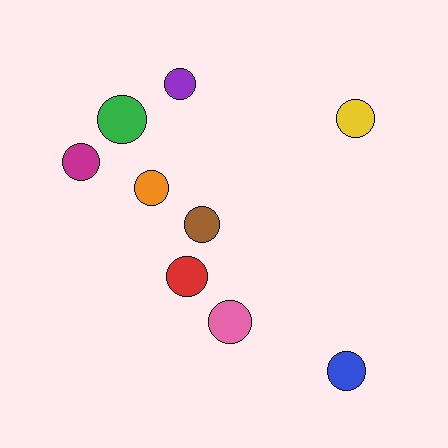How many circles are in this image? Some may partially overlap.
There are 9 circles.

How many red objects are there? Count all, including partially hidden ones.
There is 1 red object.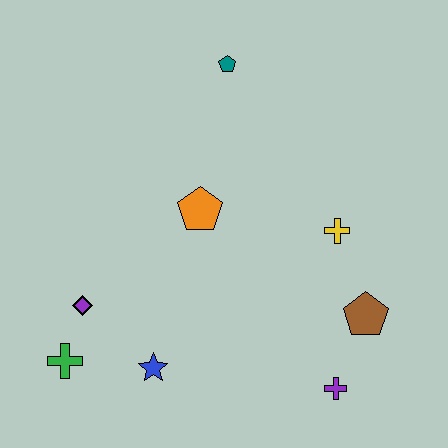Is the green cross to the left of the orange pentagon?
Yes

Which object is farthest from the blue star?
The teal pentagon is farthest from the blue star.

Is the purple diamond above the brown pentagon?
Yes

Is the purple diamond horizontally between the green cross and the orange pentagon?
Yes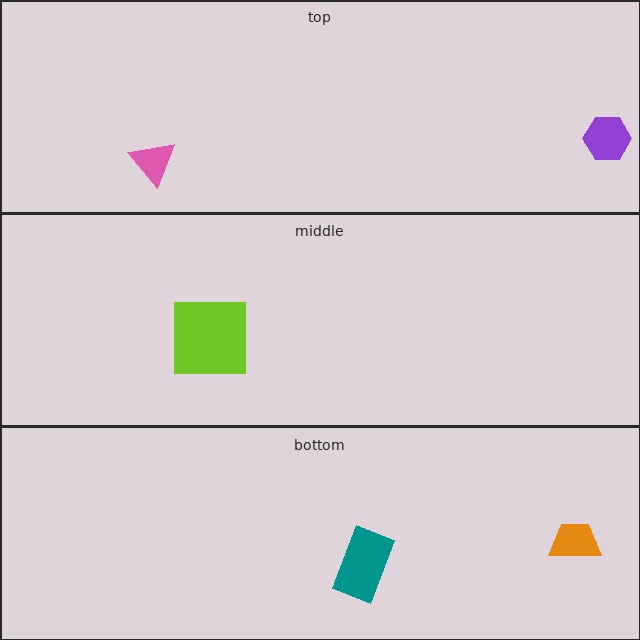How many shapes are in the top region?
2.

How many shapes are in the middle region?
1.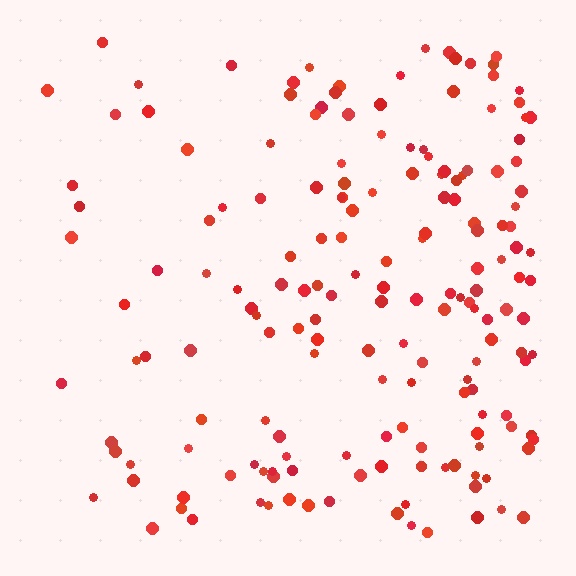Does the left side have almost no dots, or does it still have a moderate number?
Still a moderate number, just noticeably fewer than the right.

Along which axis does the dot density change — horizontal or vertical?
Horizontal.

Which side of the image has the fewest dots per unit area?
The left.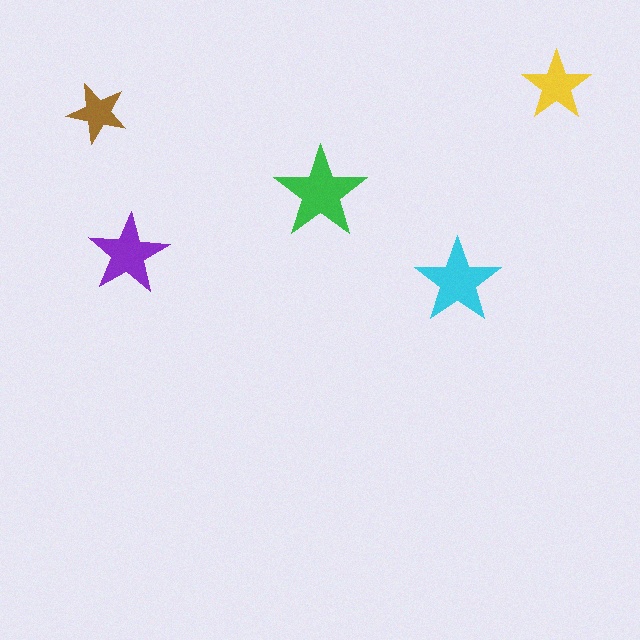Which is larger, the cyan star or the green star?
The green one.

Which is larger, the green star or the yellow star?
The green one.